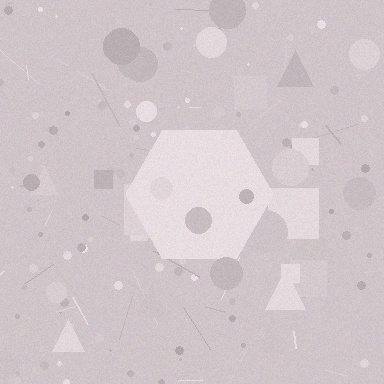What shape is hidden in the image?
A hexagon is hidden in the image.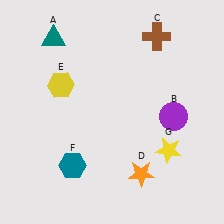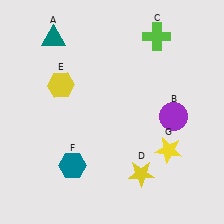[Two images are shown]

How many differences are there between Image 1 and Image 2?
There are 2 differences between the two images.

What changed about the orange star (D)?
In Image 1, D is orange. In Image 2, it changed to yellow.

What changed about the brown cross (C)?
In Image 1, C is brown. In Image 2, it changed to lime.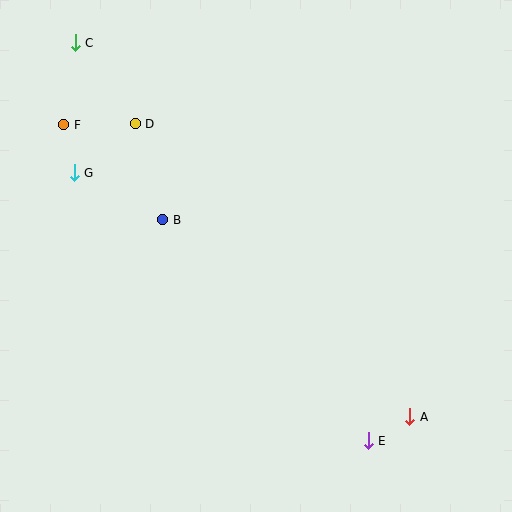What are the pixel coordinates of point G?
Point G is at (74, 173).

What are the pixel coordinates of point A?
Point A is at (410, 417).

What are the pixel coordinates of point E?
Point E is at (368, 441).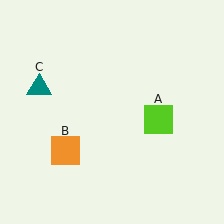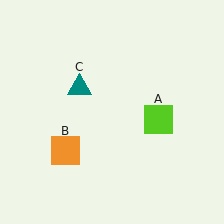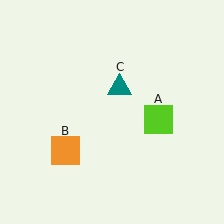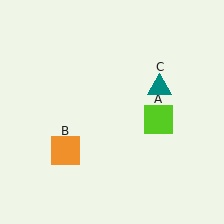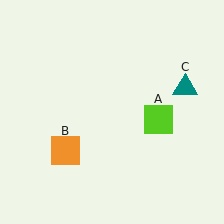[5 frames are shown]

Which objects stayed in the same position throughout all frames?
Lime square (object A) and orange square (object B) remained stationary.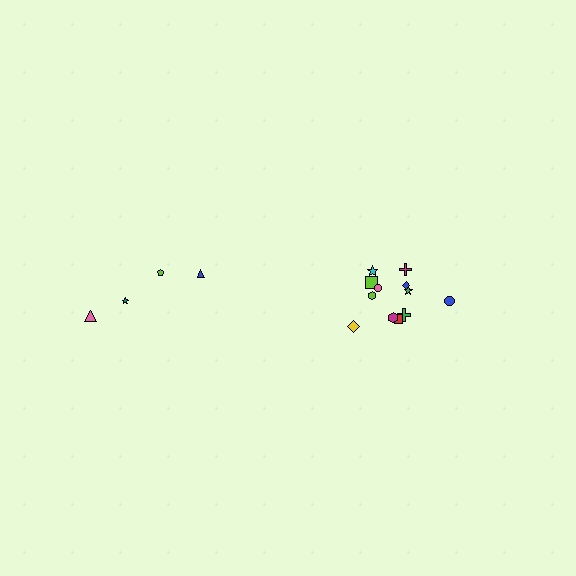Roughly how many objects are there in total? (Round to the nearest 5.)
Roughly 15 objects in total.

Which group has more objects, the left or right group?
The right group.